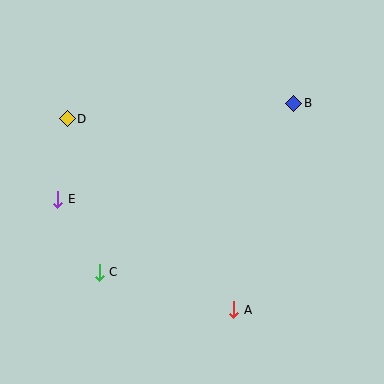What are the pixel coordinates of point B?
Point B is at (294, 103).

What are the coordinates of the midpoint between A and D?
The midpoint between A and D is at (150, 214).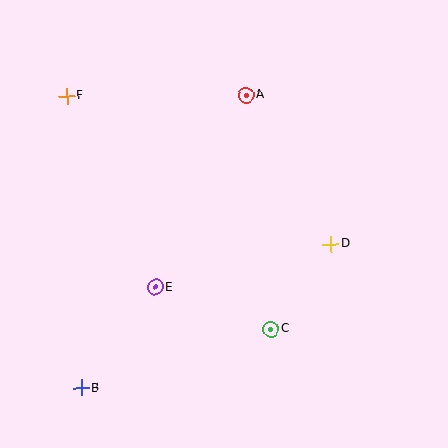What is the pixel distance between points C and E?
The distance between C and E is 123 pixels.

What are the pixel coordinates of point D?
Point D is at (331, 244).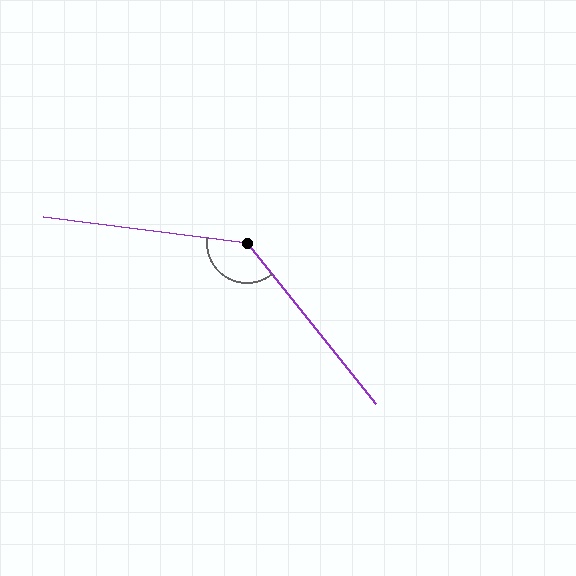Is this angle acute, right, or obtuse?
It is obtuse.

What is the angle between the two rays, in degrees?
Approximately 136 degrees.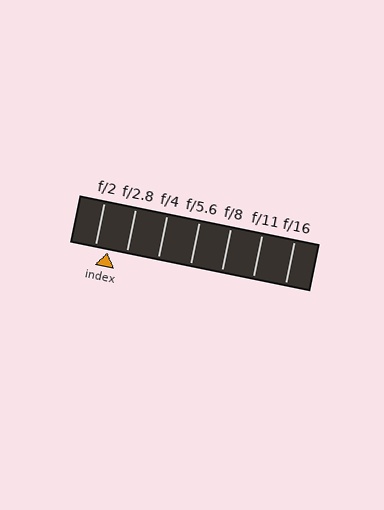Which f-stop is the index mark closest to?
The index mark is closest to f/2.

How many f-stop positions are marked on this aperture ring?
There are 7 f-stop positions marked.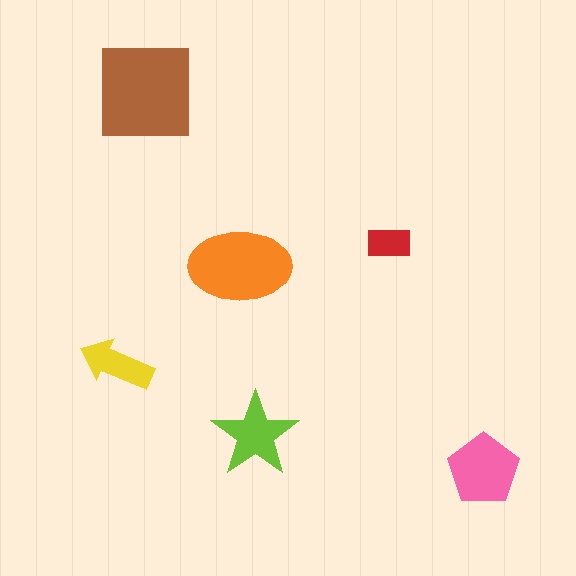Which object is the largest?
The brown square.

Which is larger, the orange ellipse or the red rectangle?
The orange ellipse.